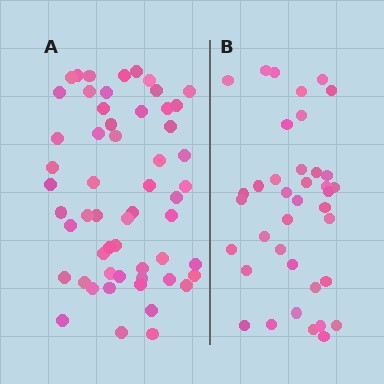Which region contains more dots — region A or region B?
Region A (the left region) has more dots.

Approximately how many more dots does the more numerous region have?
Region A has approximately 20 more dots than region B.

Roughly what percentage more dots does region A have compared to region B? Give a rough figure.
About 45% more.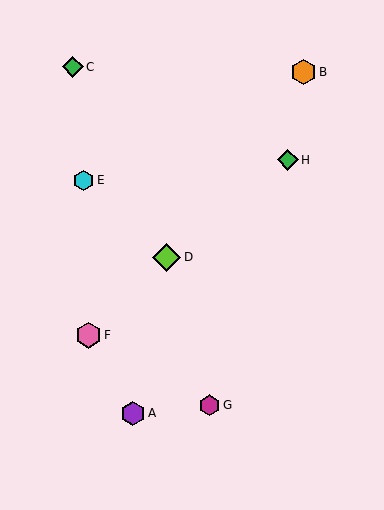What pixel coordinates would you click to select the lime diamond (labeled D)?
Click at (167, 257) to select the lime diamond D.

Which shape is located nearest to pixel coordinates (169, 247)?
The lime diamond (labeled D) at (167, 257) is nearest to that location.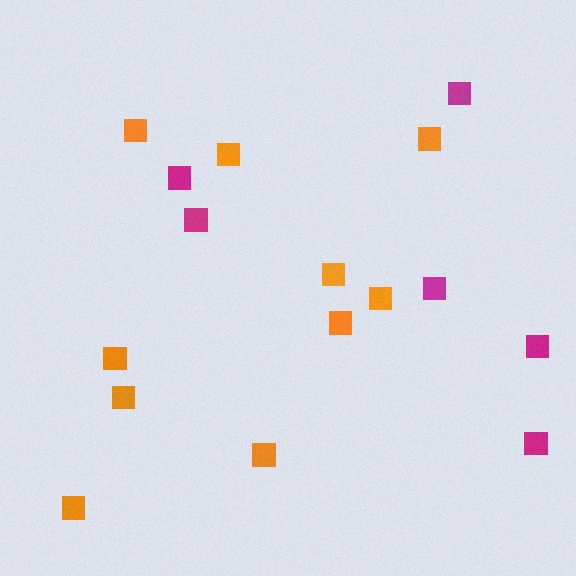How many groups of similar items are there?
There are 2 groups: one group of magenta squares (6) and one group of orange squares (10).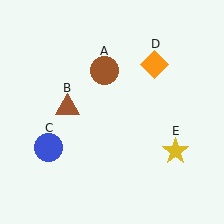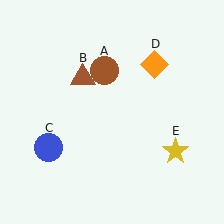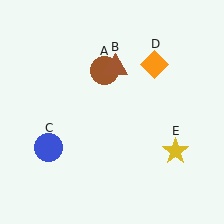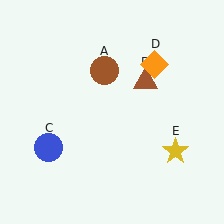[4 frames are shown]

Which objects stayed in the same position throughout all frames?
Brown circle (object A) and blue circle (object C) and orange diamond (object D) and yellow star (object E) remained stationary.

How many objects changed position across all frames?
1 object changed position: brown triangle (object B).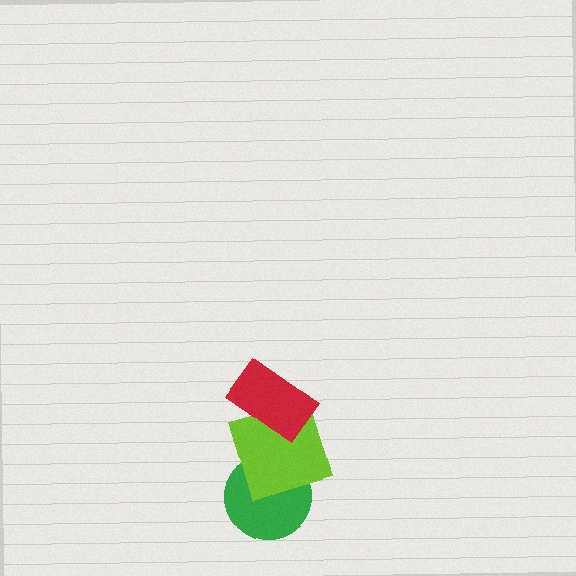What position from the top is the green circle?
The green circle is 3rd from the top.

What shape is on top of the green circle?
The lime square is on top of the green circle.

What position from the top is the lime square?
The lime square is 2nd from the top.